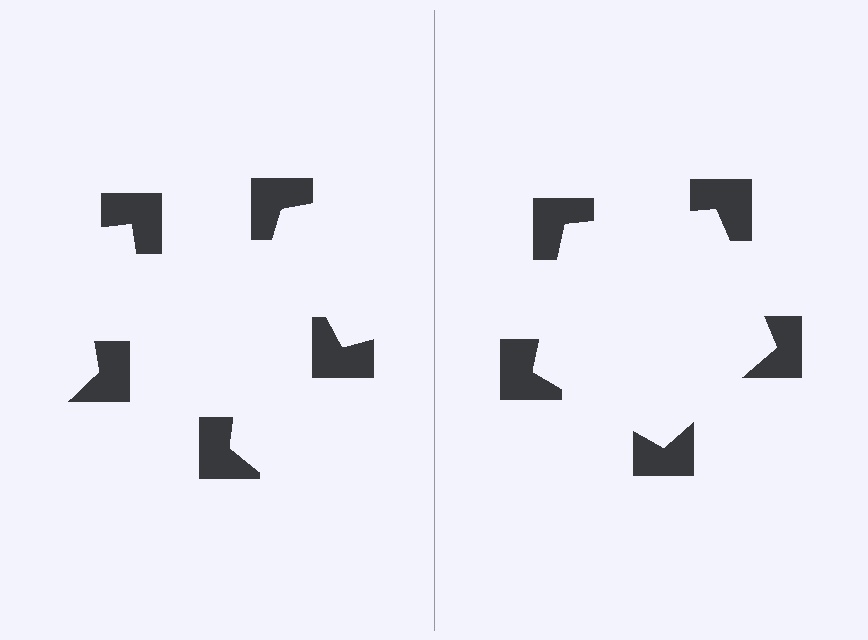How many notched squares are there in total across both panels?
10 — 5 on each side.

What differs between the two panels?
The notched squares are positioned identically on both sides; only the wedge orientations differ. On the right they align to a pentagon; on the left they are misaligned.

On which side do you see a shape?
An illusory pentagon appears on the right side. On the left side the wedge cuts are rotated, so no coherent shape forms.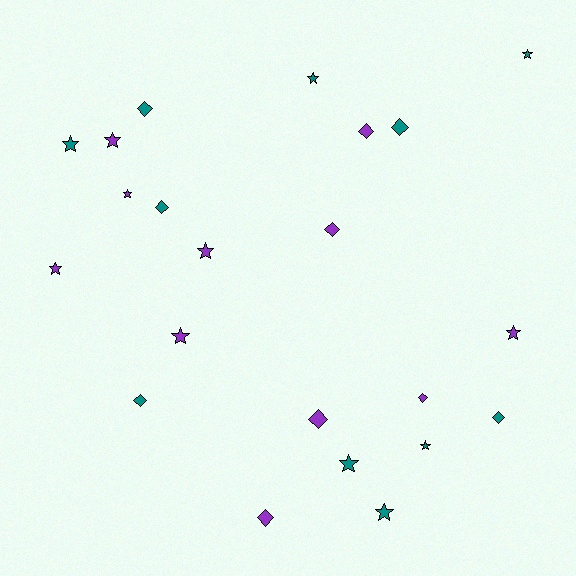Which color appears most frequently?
Purple, with 11 objects.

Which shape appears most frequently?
Star, with 12 objects.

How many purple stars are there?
There are 6 purple stars.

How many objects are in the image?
There are 22 objects.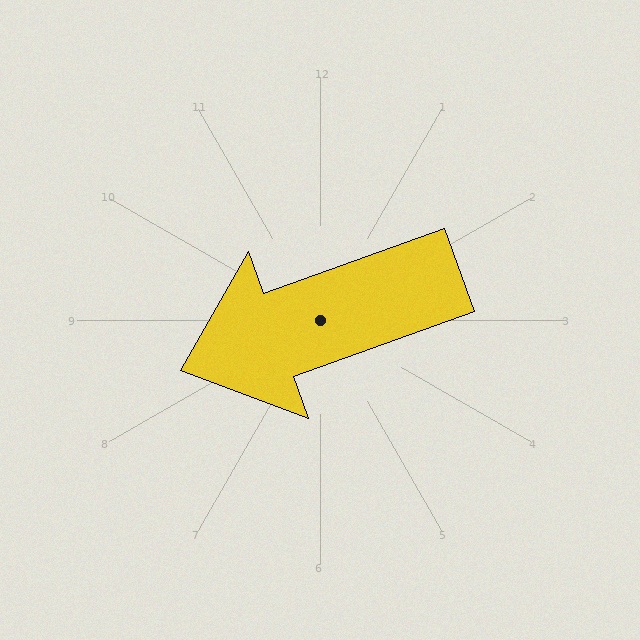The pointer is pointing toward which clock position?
Roughly 8 o'clock.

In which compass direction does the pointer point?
West.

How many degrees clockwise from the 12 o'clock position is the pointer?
Approximately 250 degrees.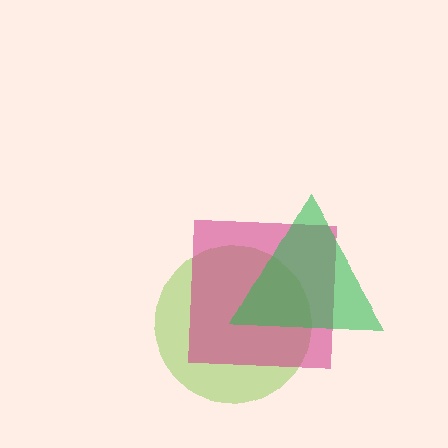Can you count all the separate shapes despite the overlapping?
Yes, there are 3 separate shapes.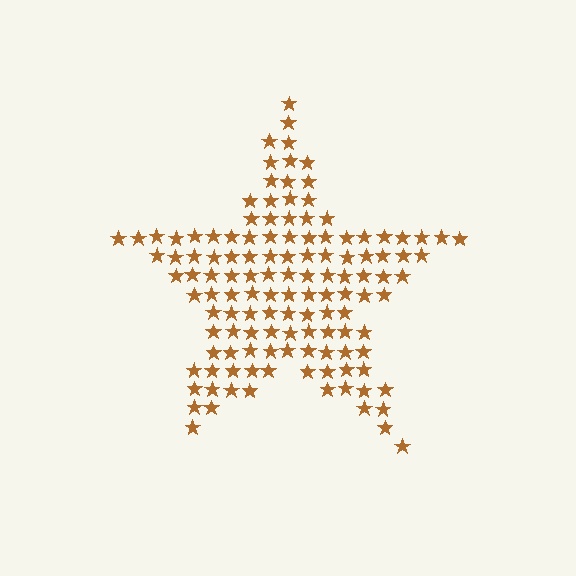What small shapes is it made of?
It is made of small stars.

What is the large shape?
The large shape is a star.